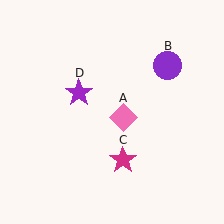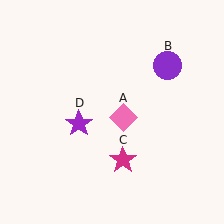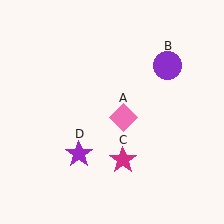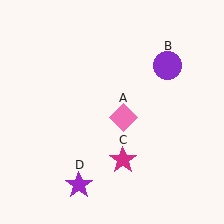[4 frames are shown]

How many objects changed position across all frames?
1 object changed position: purple star (object D).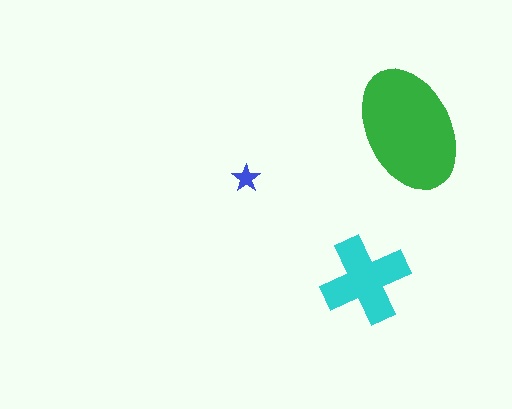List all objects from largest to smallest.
The green ellipse, the cyan cross, the blue star.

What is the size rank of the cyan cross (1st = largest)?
2nd.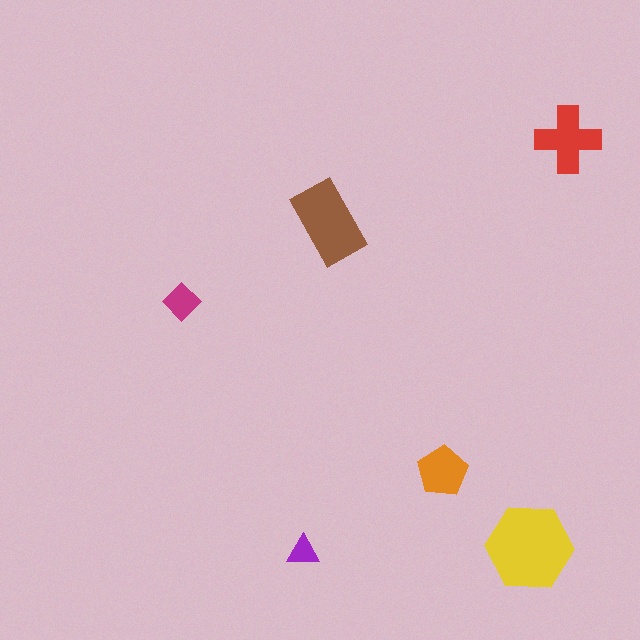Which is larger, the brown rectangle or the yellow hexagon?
The yellow hexagon.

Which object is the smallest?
The purple triangle.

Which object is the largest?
The yellow hexagon.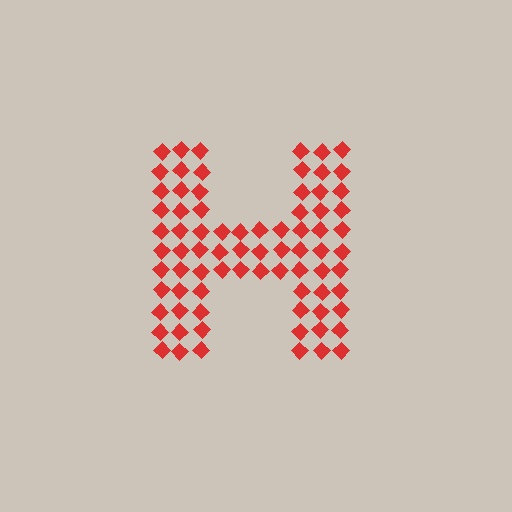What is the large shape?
The large shape is the letter H.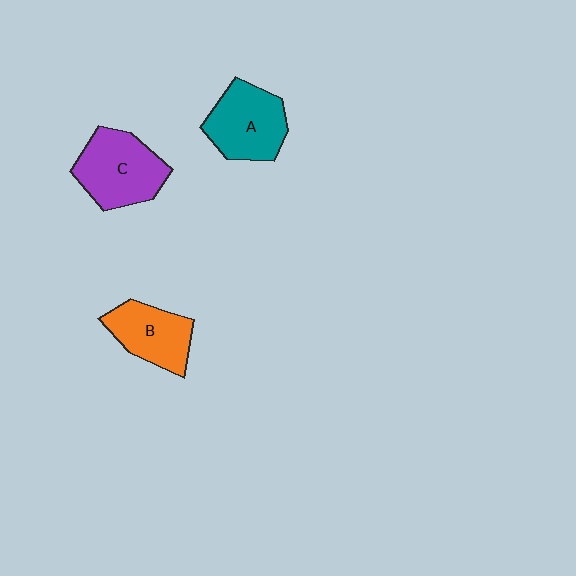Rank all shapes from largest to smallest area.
From largest to smallest: C (purple), A (teal), B (orange).